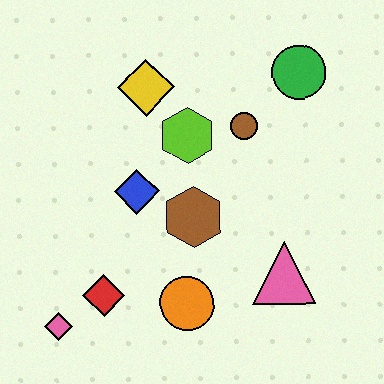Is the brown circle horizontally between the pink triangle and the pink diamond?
Yes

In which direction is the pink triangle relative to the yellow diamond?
The pink triangle is below the yellow diamond.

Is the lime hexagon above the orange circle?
Yes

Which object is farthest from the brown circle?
The pink diamond is farthest from the brown circle.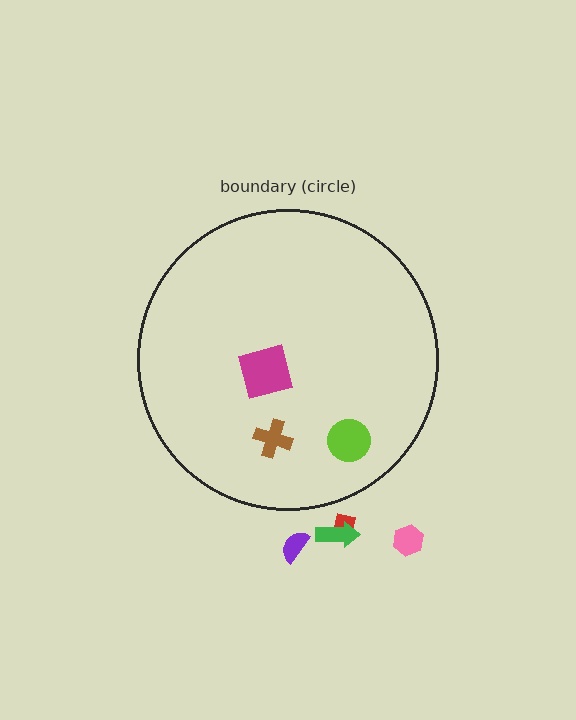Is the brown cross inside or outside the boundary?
Inside.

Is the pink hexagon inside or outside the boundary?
Outside.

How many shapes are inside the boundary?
3 inside, 4 outside.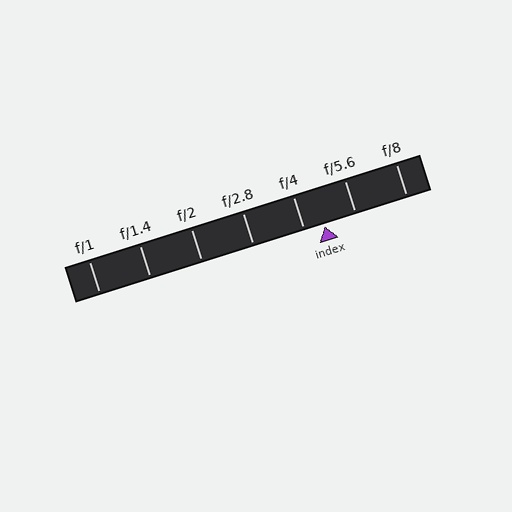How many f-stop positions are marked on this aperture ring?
There are 7 f-stop positions marked.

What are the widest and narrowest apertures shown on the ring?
The widest aperture shown is f/1 and the narrowest is f/8.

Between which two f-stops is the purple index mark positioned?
The index mark is between f/4 and f/5.6.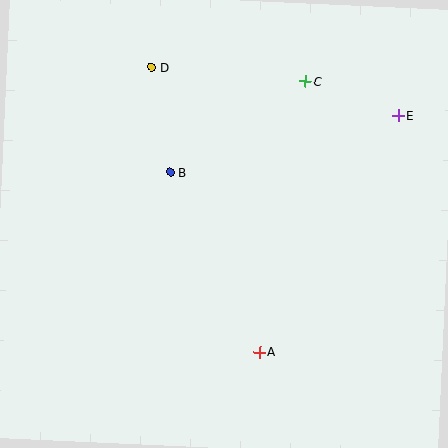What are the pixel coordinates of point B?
Point B is at (171, 172).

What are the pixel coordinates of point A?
Point A is at (259, 352).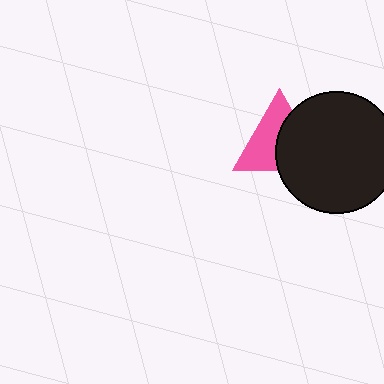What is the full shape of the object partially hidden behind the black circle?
The partially hidden object is a pink triangle.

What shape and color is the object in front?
The object in front is a black circle.